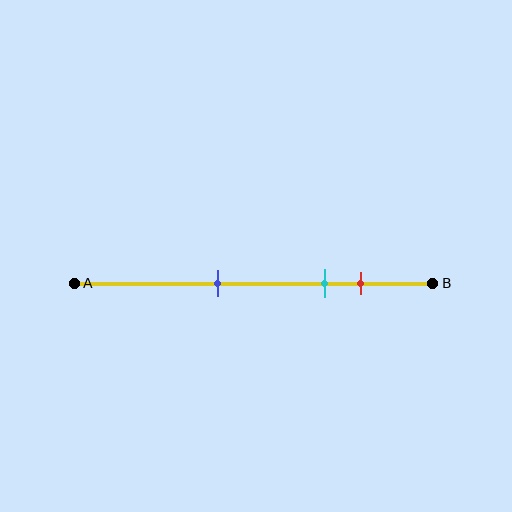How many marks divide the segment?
There are 3 marks dividing the segment.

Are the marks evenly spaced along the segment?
No, the marks are not evenly spaced.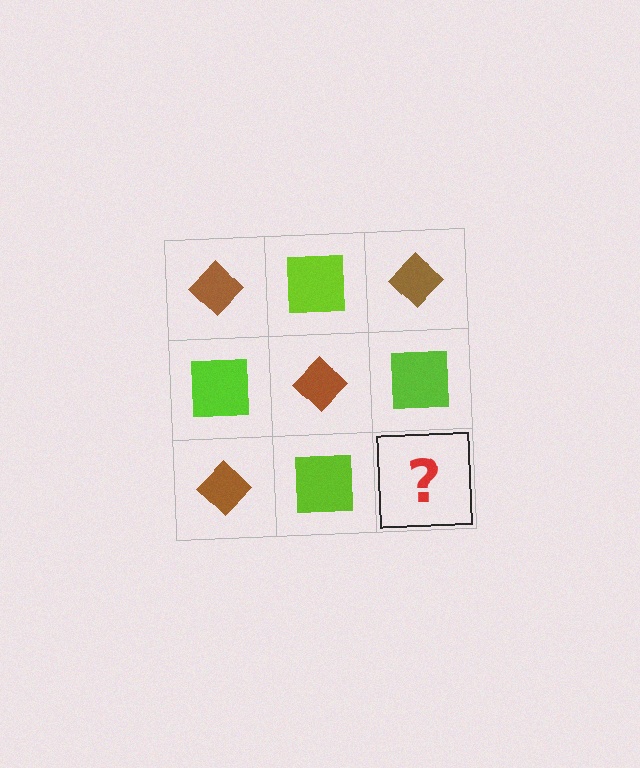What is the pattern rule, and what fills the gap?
The rule is that it alternates brown diamond and lime square in a checkerboard pattern. The gap should be filled with a brown diamond.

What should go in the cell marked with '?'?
The missing cell should contain a brown diamond.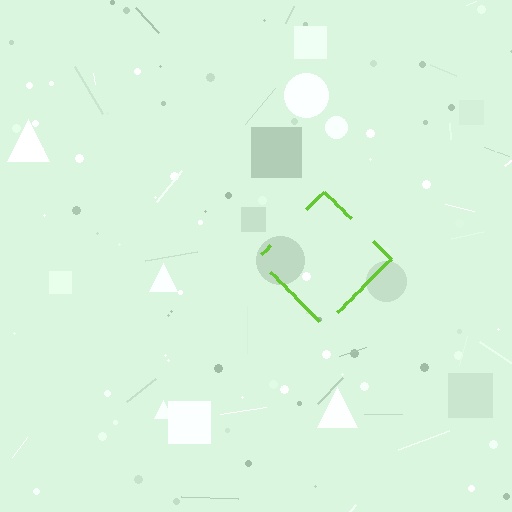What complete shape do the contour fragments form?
The contour fragments form a diamond.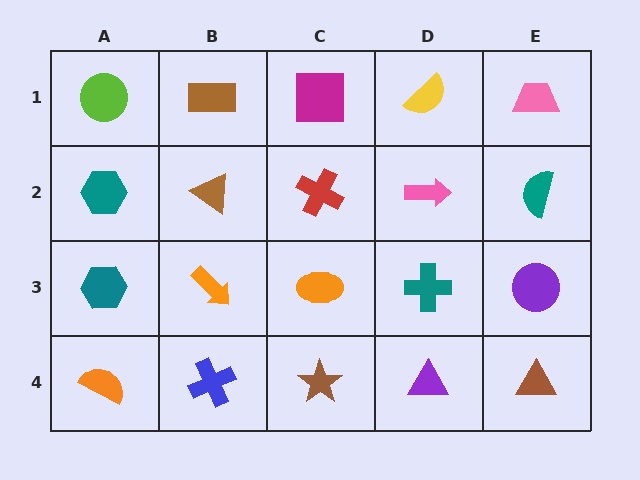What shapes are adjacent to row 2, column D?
A yellow semicircle (row 1, column D), a teal cross (row 3, column D), a red cross (row 2, column C), a teal semicircle (row 2, column E).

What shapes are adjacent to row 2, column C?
A magenta square (row 1, column C), an orange ellipse (row 3, column C), a brown triangle (row 2, column B), a pink arrow (row 2, column D).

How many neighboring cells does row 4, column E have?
2.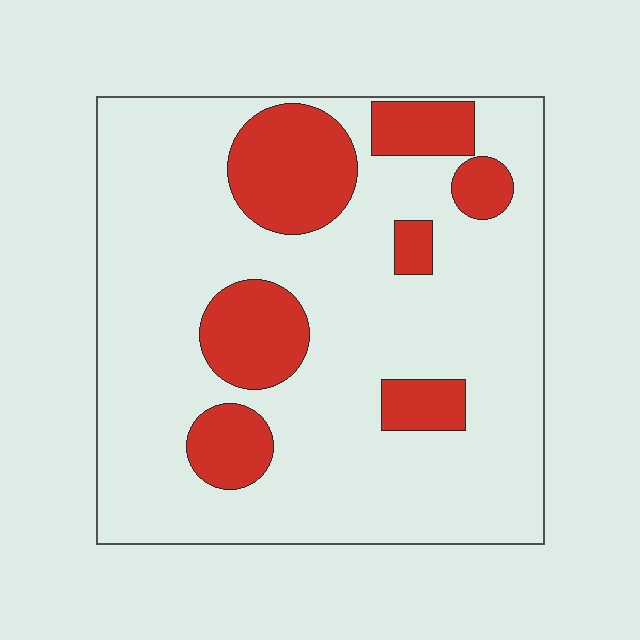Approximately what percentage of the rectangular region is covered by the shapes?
Approximately 20%.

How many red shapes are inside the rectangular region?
7.